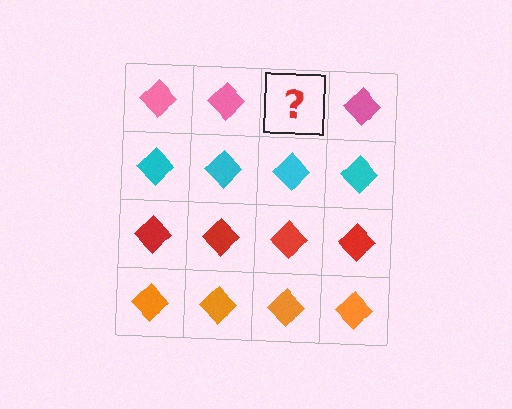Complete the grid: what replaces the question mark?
The question mark should be replaced with a pink diamond.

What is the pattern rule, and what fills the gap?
The rule is that each row has a consistent color. The gap should be filled with a pink diamond.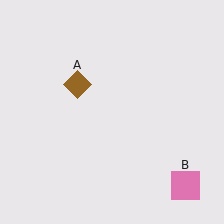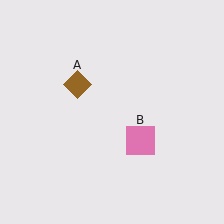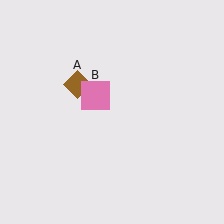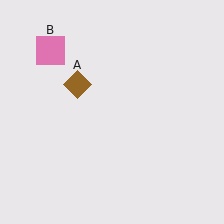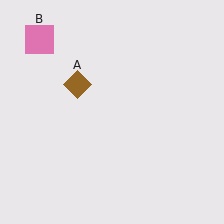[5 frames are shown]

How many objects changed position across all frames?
1 object changed position: pink square (object B).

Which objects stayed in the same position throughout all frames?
Brown diamond (object A) remained stationary.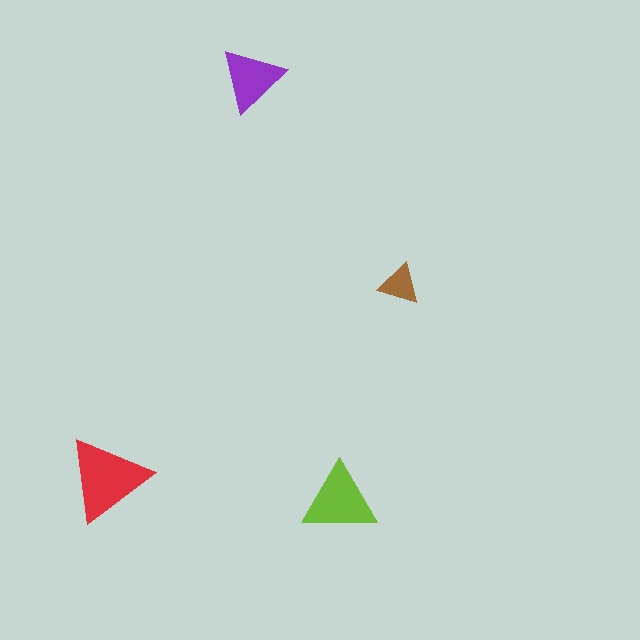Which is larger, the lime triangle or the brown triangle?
The lime one.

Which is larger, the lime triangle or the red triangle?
The red one.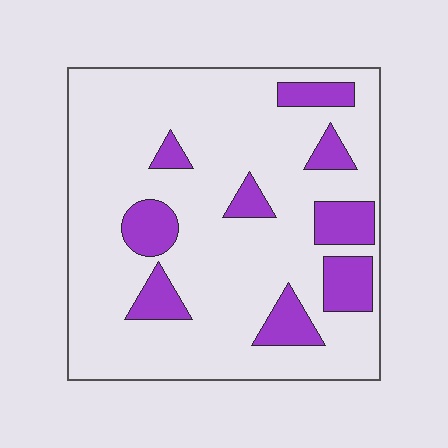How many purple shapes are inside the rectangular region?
9.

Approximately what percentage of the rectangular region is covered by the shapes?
Approximately 20%.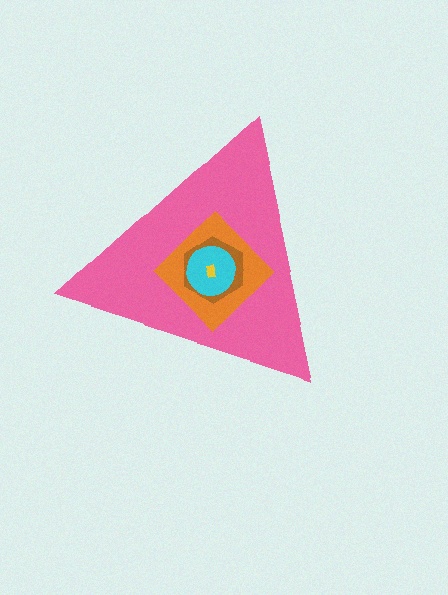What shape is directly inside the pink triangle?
The orange diamond.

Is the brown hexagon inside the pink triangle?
Yes.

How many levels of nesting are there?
5.